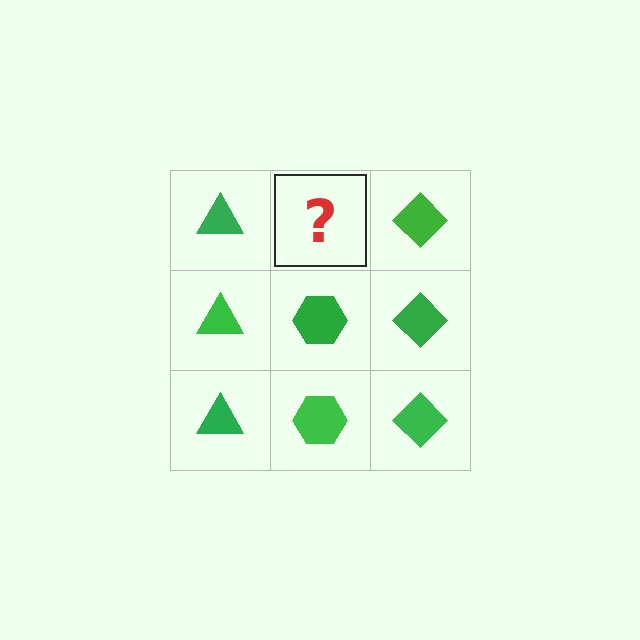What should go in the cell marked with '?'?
The missing cell should contain a green hexagon.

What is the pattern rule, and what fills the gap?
The rule is that each column has a consistent shape. The gap should be filled with a green hexagon.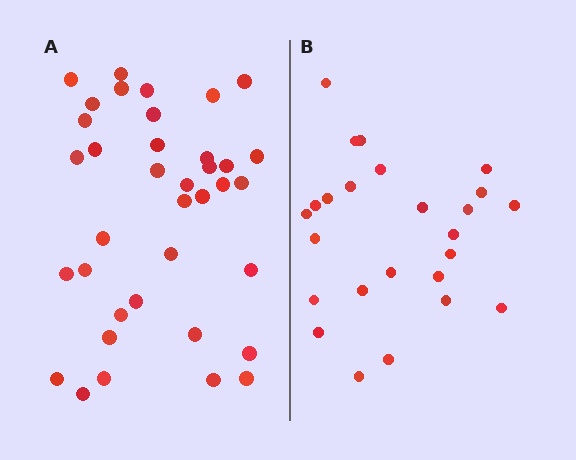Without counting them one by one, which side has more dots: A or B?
Region A (the left region) has more dots.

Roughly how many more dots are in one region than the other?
Region A has roughly 12 or so more dots than region B.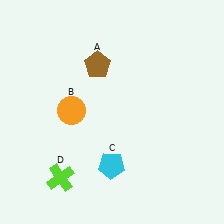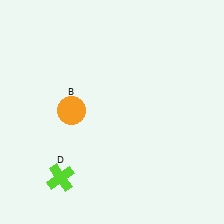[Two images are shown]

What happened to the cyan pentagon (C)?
The cyan pentagon (C) was removed in Image 2. It was in the bottom-left area of Image 1.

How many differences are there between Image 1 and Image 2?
There are 2 differences between the two images.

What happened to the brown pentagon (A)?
The brown pentagon (A) was removed in Image 2. It was in the top-left area of Image 1.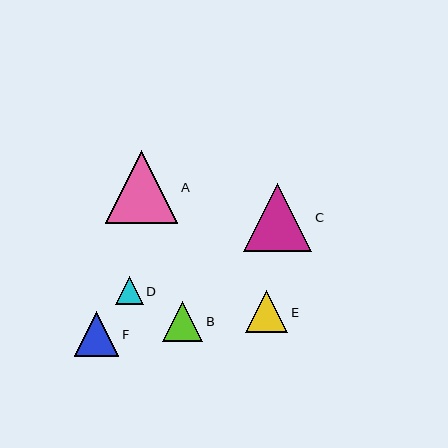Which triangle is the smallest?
Triangle D is the smallest with a size of approximately 28 pixels.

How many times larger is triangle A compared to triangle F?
Triangle A is approximately 1.6 times the size of triangle F.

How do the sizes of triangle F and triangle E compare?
Triangle F and triangle E are approximately the same size.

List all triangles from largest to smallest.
From largest to smallest: A, C, F, E, B, D.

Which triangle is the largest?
Triangle A is the largest with a size of approximately 73 pixels.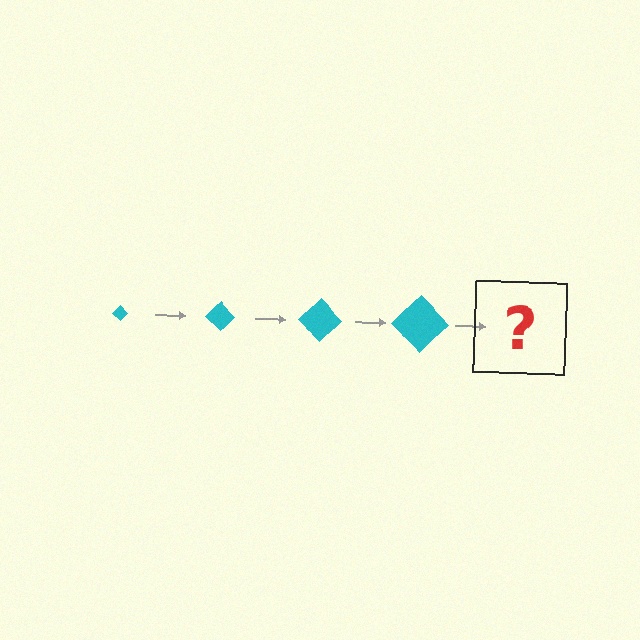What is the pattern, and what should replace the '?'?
The pattern is that the diamond gets progressively larger each step. The '?' should be a cyan diamond, larger than the previous one.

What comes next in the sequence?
The next element should be a cyan diamond, larger than the previous one.